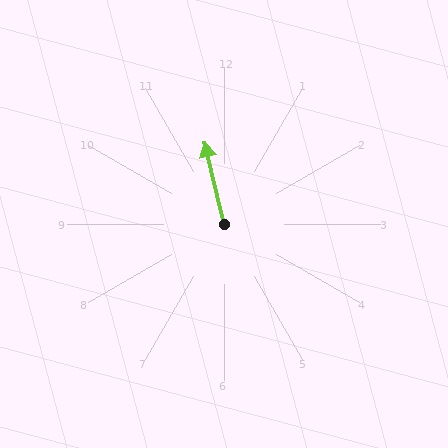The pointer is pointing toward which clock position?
Roughly 12 o'clock.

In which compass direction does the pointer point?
North.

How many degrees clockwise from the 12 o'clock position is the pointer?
Approximately 347 degrees.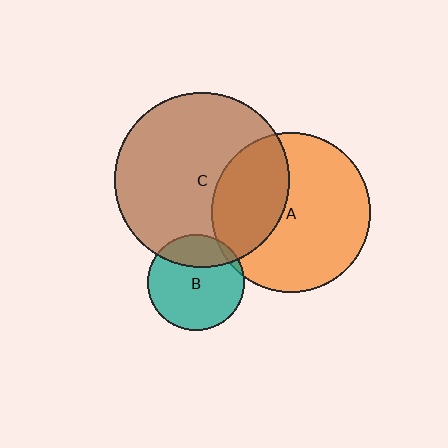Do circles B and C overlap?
Yes.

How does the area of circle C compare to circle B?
Approximately 3.3 times.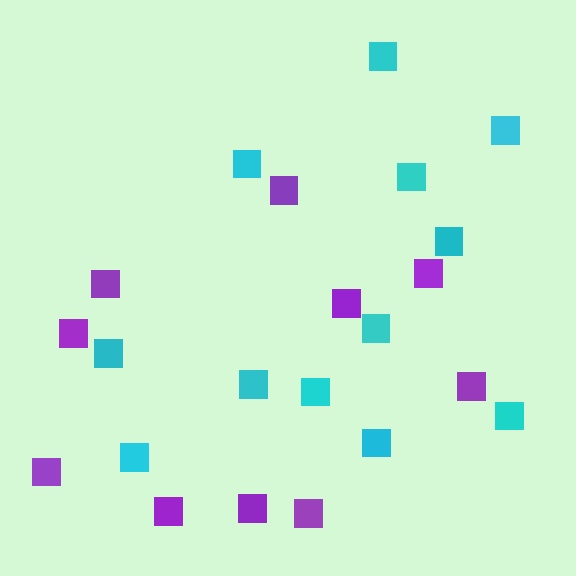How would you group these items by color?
There are 2 groups: one group of purple squares (10) and one group of cyan squares (12).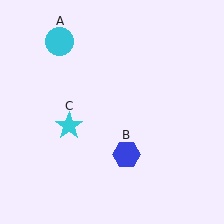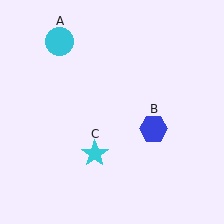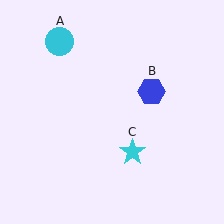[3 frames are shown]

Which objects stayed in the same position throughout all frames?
Cyan circle (object A) remained stationary.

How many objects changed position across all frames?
2 objects changed position: blue hexagon (object B), cyan star (object C).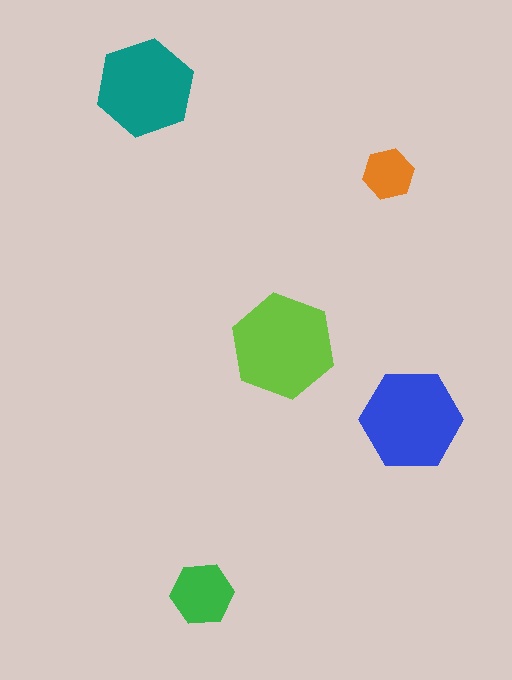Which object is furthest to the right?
The blue hexagon is rightmost.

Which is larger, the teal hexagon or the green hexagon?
The teal one.